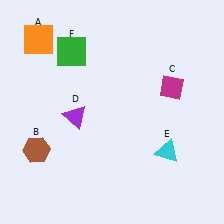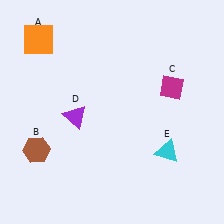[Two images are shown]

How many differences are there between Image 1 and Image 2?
There is 1 difference between the two images.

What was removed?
The green square (F) was removed in Image 2.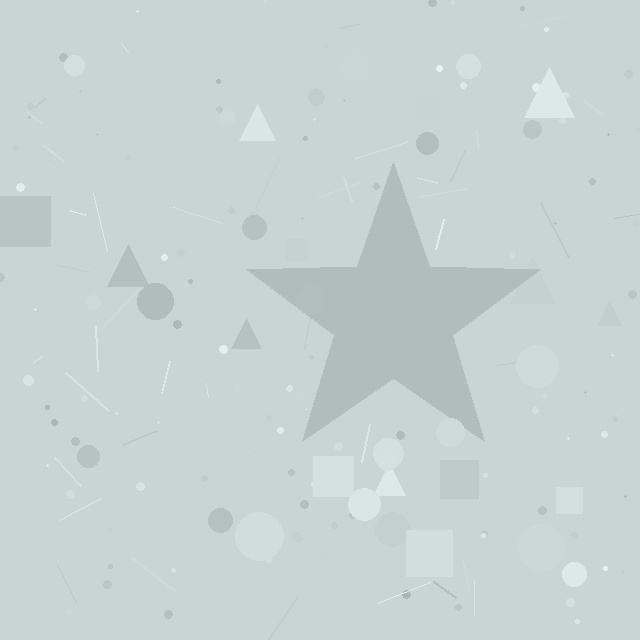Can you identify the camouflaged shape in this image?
The camouflaged shape is a star.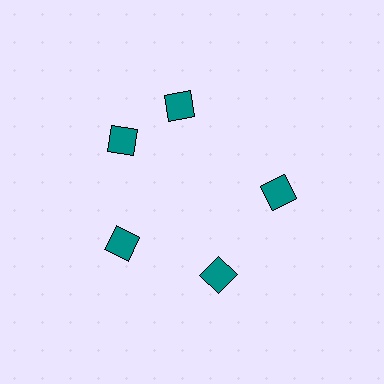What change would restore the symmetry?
The symmetry would be restored by rotating it back into even spacing with its neighbors so that all 5 squares sit at equal angles and equal distance from the center.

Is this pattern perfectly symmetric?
No. The 5 teal squares are arranged in a ring, but one element near the 1 o'clock position is rotated out of alignment along the ring, breaking the 5-fold rotational symmetry.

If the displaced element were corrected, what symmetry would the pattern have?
It would have 5-fold rotational symmetry — the pattern would map onto itself every 72 degrees.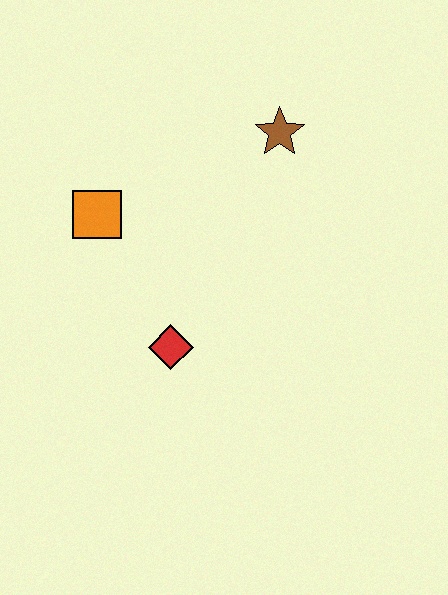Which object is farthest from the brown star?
The red diamond is farthest from the brown star.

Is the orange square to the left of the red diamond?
Yes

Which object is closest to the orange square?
The red diamond is closest to the orange square.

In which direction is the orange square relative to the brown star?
The orange square is to the left of the brown star.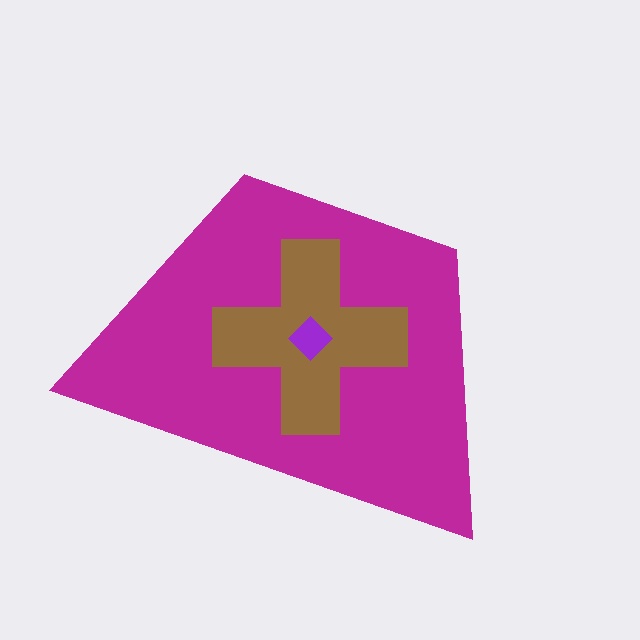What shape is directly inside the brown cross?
The purple diamond.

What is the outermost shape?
The magenta trapezoid.